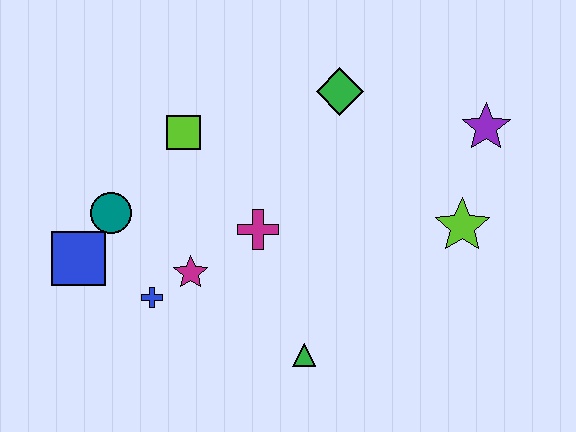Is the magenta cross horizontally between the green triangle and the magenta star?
Yes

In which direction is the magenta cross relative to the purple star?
The magenta cross is to the left of the purple star.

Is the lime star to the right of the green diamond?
Yes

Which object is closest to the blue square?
The teal circle is closest to the blue square.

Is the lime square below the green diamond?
Yes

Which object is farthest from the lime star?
The blue square is farthest from the lime star.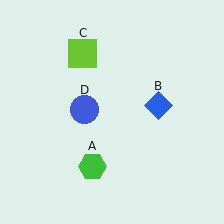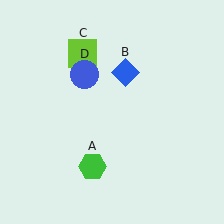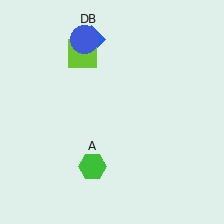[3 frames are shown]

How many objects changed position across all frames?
2 objects changed position: blue diamond (object B), blue circle (object D).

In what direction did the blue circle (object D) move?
The blue circle (object D) moved up.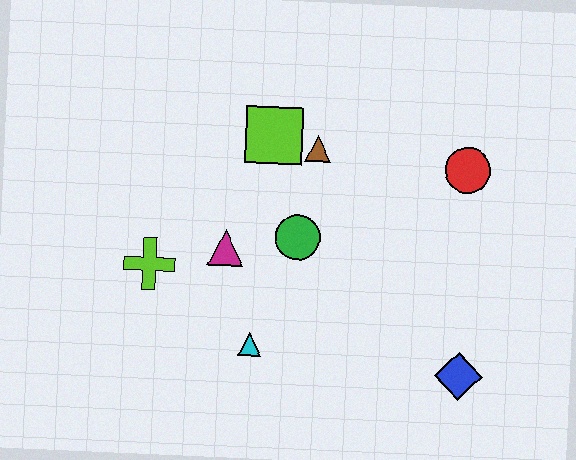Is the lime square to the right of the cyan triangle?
Yes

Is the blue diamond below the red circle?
Yes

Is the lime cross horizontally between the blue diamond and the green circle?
No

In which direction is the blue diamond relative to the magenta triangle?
The blue diamond is to the right of the magenta triangle.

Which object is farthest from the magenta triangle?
The blue diamond is farthest from the magenta triangle.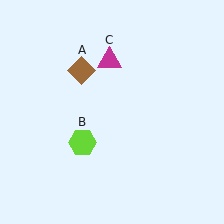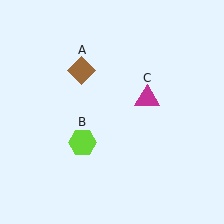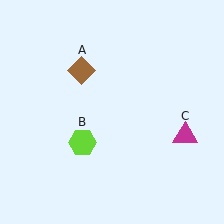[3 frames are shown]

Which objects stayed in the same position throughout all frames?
Brown diamond (object A) and lime hexagon (object B) remained stationary.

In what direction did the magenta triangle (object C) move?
The magenta triangle (object C) moved down and to the right.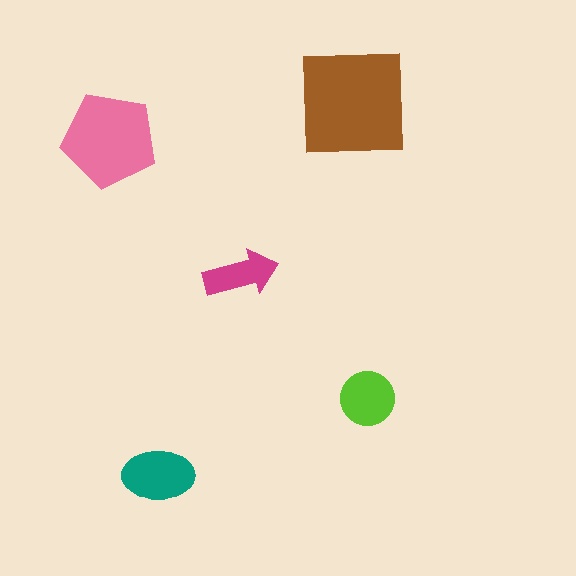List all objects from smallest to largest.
The magenta arrow, the lime circle, the teal ellipse, the pink pentagon, the brown square.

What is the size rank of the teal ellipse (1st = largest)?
3rd.